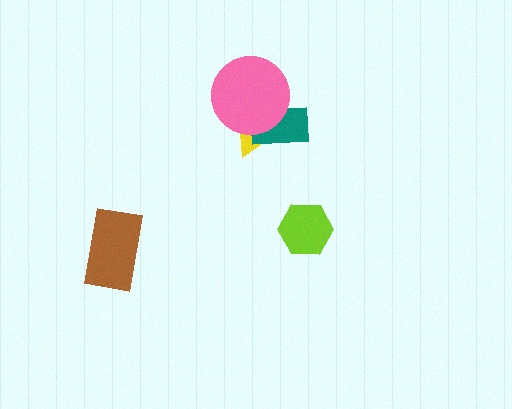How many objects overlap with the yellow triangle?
2 objects overlap with the yellow triangle.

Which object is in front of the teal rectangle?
The pink circle is in front of the teal rectangle.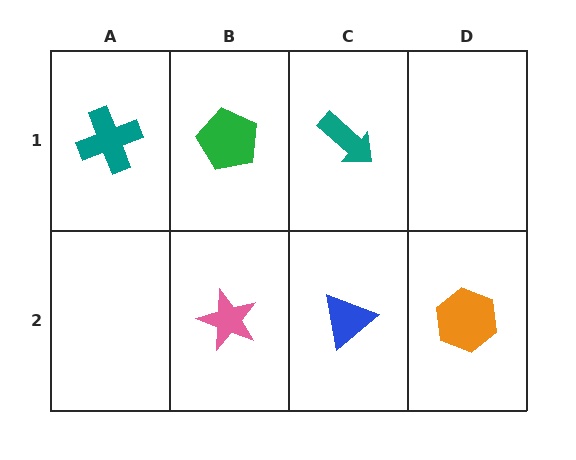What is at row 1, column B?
A green pentagon.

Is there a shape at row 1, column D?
No, that cell is empty.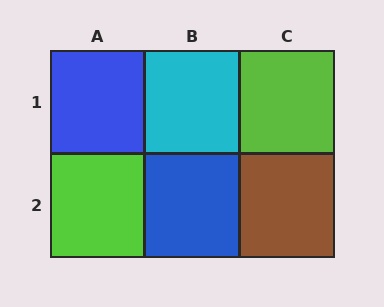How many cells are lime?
2 cells are lime.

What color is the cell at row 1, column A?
Blue.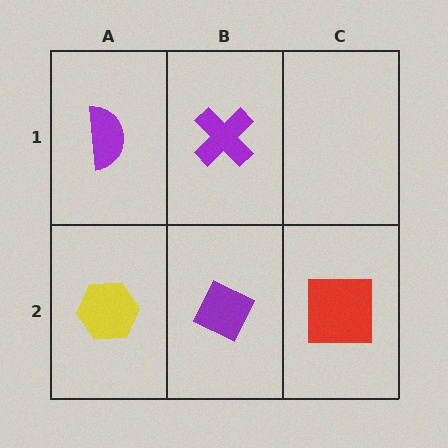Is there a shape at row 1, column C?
No, that cell is empty.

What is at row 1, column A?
A purple semicircle.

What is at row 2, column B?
A purple diamond.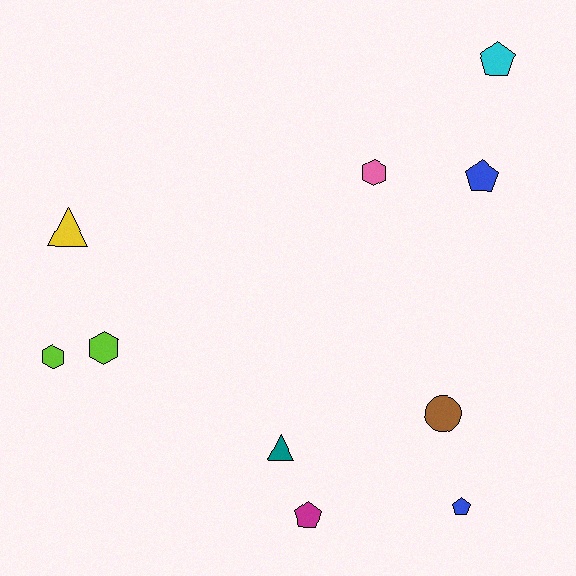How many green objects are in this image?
There are no green objects.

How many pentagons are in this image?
There are 4 pentagons.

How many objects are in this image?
There are 10 objects.